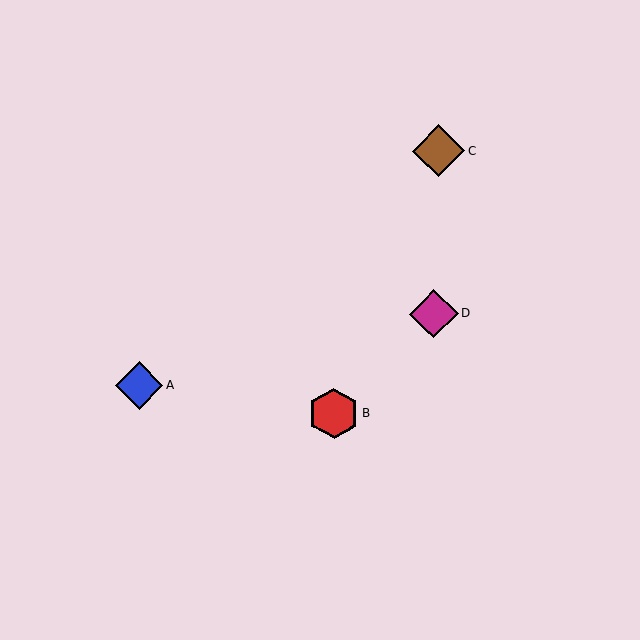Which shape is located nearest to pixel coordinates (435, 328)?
The magenta diamond (labeled D) at (434, 314) is nearest to that location.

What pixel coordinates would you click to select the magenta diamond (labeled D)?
Click at (434, 314) to select the magenta diamond D.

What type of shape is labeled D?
Shape D is a magenta diamond.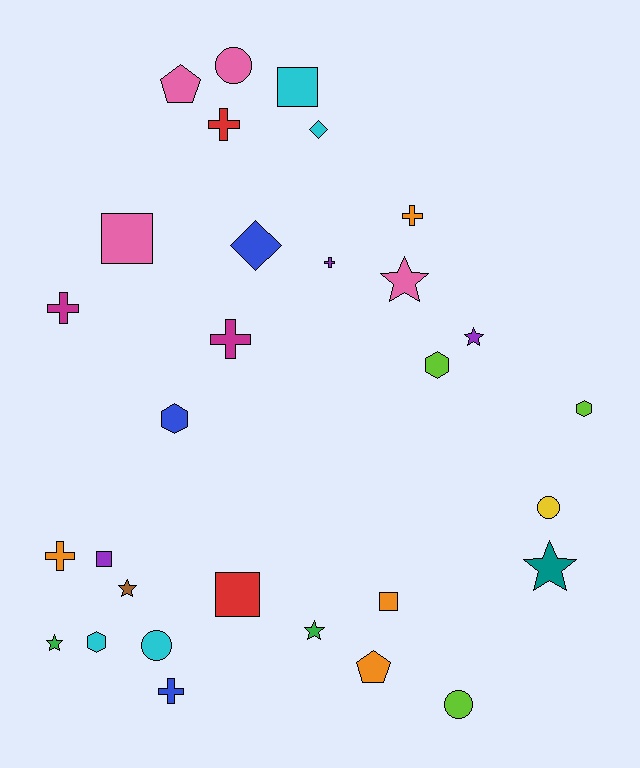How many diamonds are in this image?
There are 2 diamonds.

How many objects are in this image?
There are 30 objects.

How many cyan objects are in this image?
There are 4 cyan objects.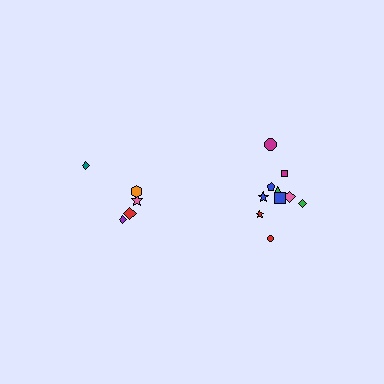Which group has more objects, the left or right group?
The right group.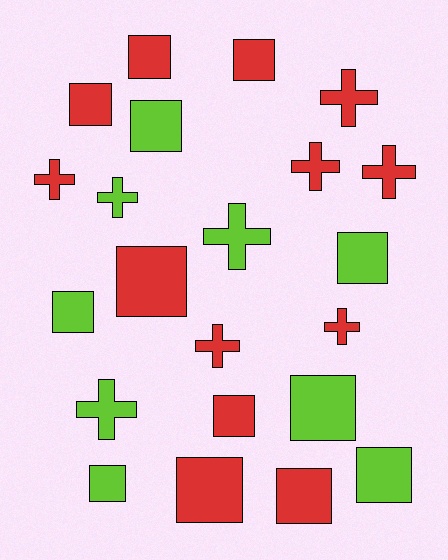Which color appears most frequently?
Red, with 13 objects.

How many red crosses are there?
There are 6 red crosses.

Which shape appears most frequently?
Square, with 13 objects.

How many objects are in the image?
There are 22 objects.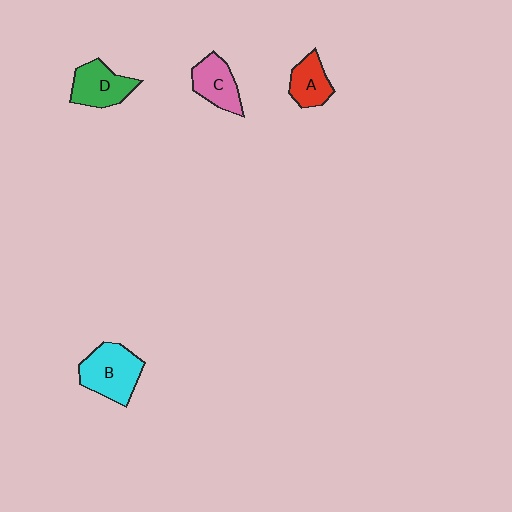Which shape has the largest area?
Shape B (cyan).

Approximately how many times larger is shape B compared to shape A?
Approximately 1.6 times.